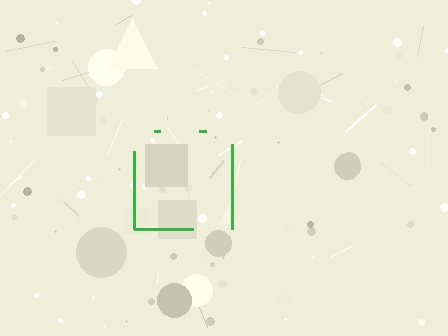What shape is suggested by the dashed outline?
The dashed outline suggests a square.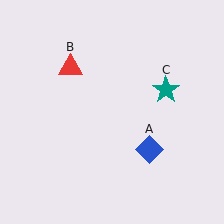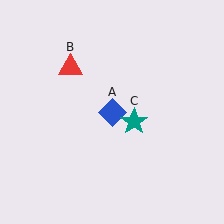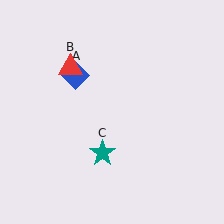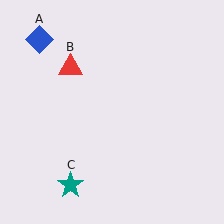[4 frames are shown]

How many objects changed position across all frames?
2 objects changed position: blue diamond (object A), teal star (object C).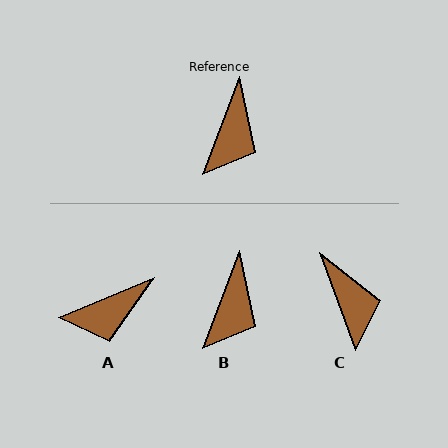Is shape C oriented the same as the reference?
No, it is off by about 41 degrees.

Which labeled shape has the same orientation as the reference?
B.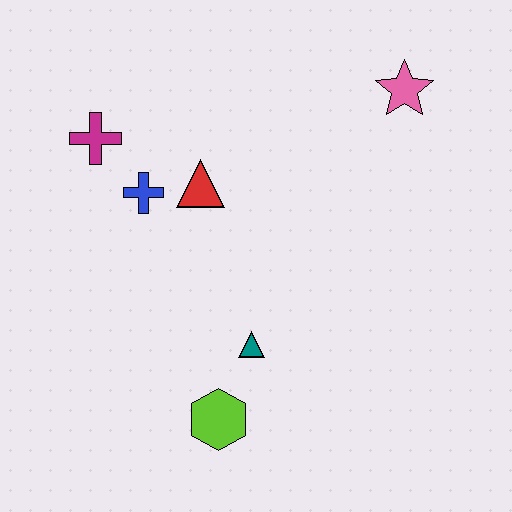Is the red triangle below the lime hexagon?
No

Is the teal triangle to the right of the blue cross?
Yes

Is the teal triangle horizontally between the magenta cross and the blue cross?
No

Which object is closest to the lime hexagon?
The teal triangle is closest to the lime hexagon.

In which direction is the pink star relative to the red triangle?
The pink star is to the right of the red triangle.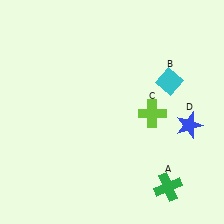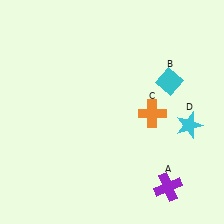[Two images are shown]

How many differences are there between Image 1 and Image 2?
There are 3 differences between the two images.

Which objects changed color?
A changed from green to purple. C changed from lime to orange. D changed from blue to cyan.